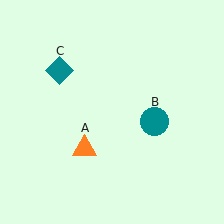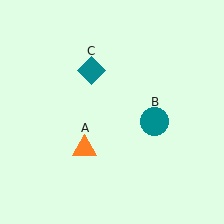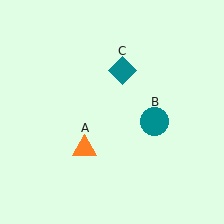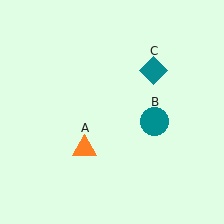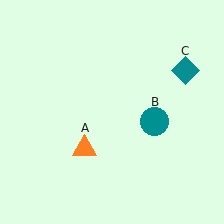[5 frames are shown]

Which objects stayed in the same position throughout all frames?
Orange triangle (object A) and teal circle (object B) remained stationary.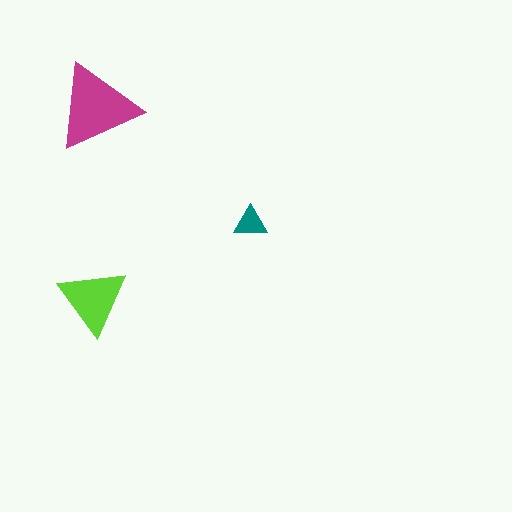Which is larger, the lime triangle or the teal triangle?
The lime one.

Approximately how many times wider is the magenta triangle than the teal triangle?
About 2.5 times wider.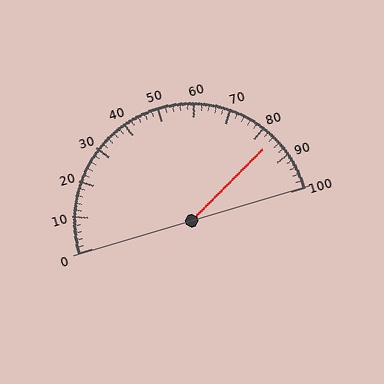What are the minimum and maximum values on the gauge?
The gauge ranges from 0 to 100.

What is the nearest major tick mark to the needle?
The nearest major tick mark is 80.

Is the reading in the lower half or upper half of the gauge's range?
The reading is in the upper half of the range (0 to 100).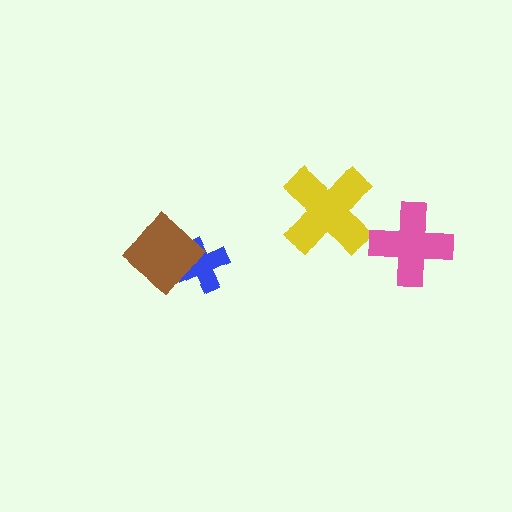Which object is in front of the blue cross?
The brown diamond is in front of the blue cross.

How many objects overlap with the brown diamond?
1 object overlaps with the brown diamond.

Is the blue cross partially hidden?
Yes, it is partially covered by another shape.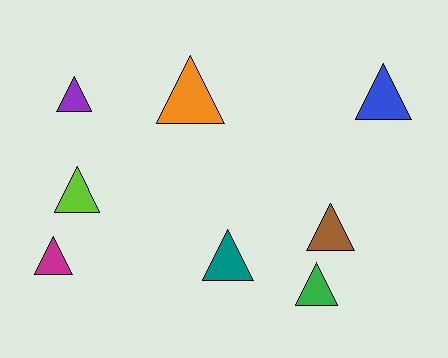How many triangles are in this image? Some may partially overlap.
There are 8 triangles.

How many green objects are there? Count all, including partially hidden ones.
There is 1 green object.